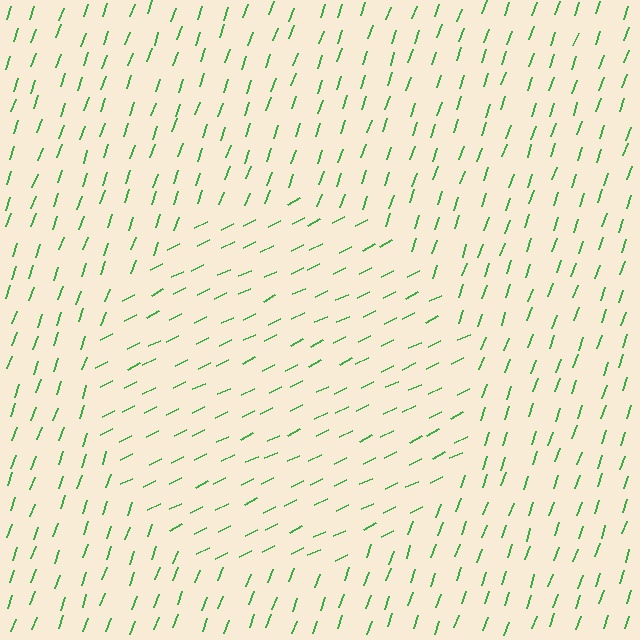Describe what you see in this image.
The image is filled with small green line segments. A circle region in the image has lines oriented differently from the surrounding lines, creating a visible texture boundary.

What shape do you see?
I see a circle.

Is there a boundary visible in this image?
Yes, there is a texture boundary formed by a change in line orientation.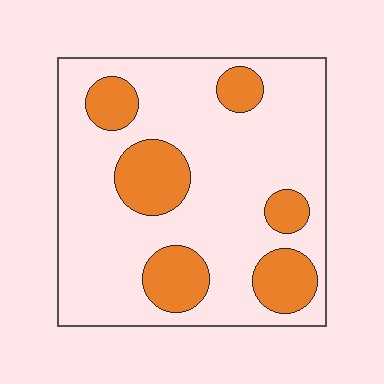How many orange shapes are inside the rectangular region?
6.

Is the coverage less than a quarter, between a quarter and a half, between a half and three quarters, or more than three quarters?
Less than a quarter.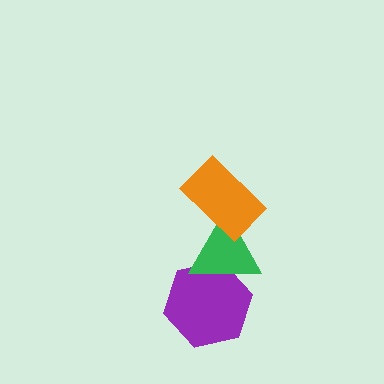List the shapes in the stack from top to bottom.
From top to bottom: the orange rectangle, the green triangle, the purple hexagon.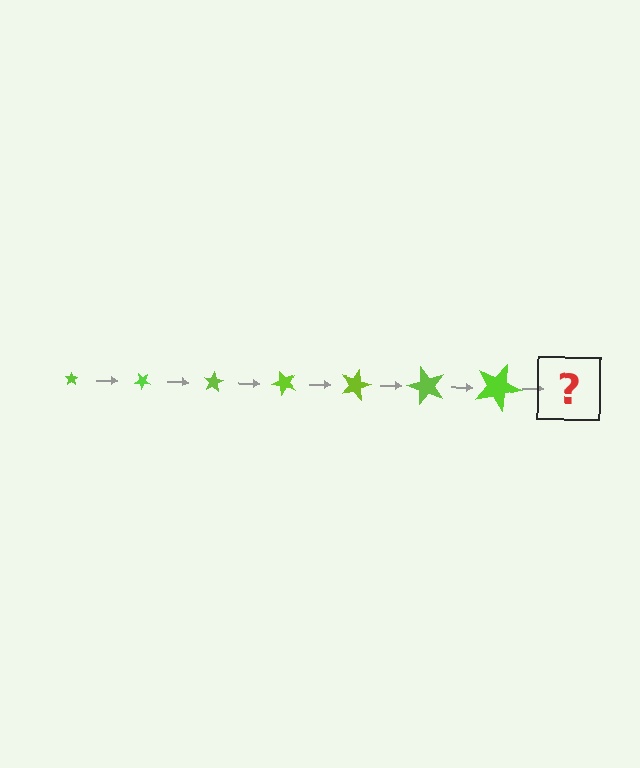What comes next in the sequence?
The next element should be a star, larger than the previous one and rotated 280 degrees from the start.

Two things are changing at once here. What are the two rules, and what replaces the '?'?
The two rules are that the star grows larger each step and it rotates 40 degrees each step. The '?' should be a star, larger than the previous one and rotated 280 degrees from the start.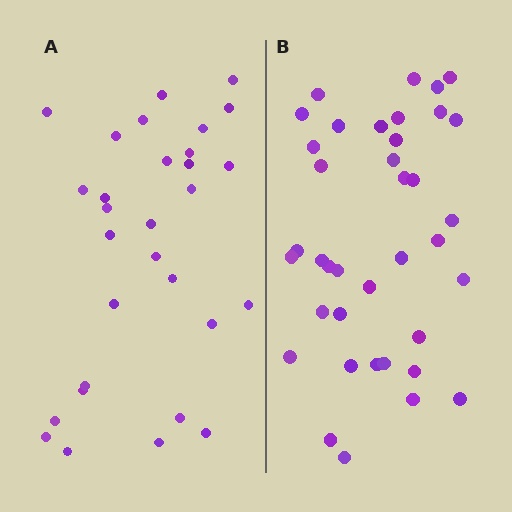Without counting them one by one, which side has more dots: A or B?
Region B (the right region) has more dots.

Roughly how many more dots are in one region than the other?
Region B has roughly 8 or so more dots than region A.